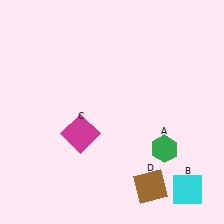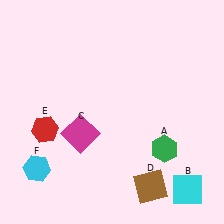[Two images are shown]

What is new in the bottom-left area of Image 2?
A cyan hexagon (F) was added in the bottom-left area of Image 2.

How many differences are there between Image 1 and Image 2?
There are 2 differences between the two images.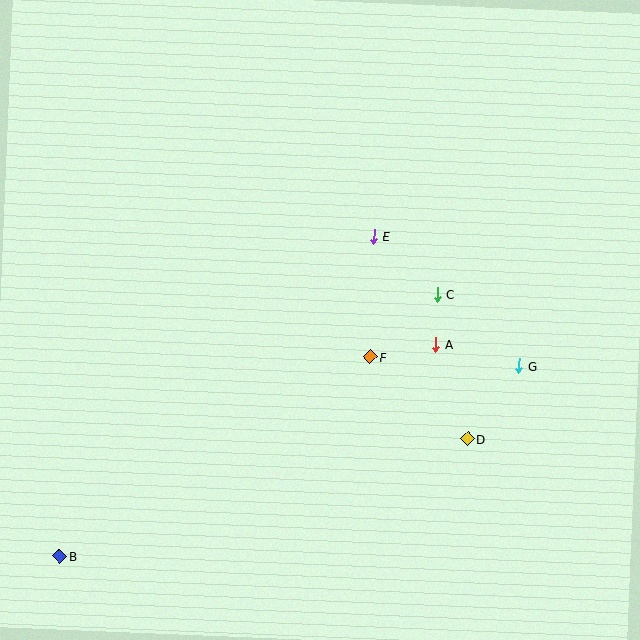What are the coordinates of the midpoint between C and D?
The midpoint between C and D is at (452, 367).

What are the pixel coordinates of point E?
Point E is at (374, 236).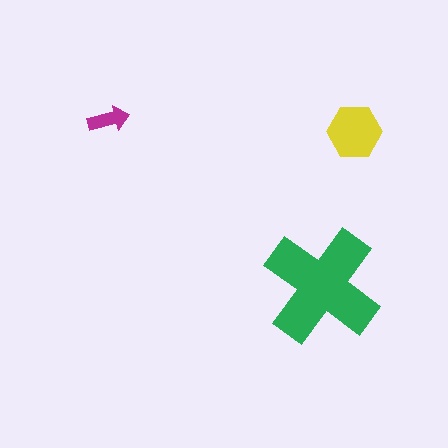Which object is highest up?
The magenta arrow is topmost.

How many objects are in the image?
There are 3 objects in the image.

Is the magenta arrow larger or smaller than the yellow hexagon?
Smaller.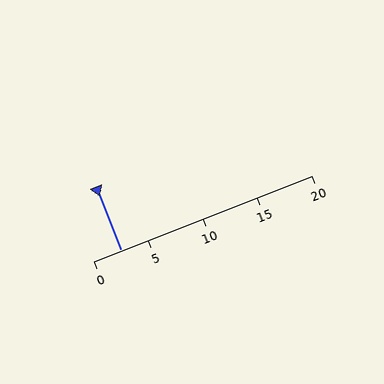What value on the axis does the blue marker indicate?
The marker indicates approximately 2.5.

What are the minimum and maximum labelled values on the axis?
The axis runs from 0 to 20.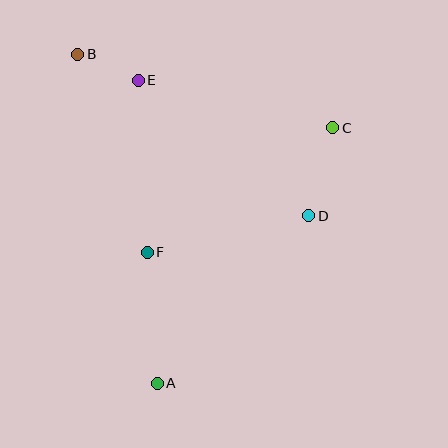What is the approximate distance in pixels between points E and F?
The distance between E and F is approximately 172 pixels.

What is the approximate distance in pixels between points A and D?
The distance between A and D is approximately 226 pixels.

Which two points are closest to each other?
Points B and E are closest to each other.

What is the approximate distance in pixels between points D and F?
The distance between D and F is approximately 166 pixels.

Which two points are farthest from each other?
Points A and B are farthest from each other.